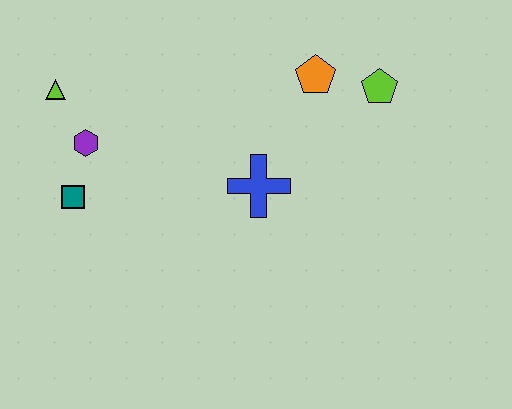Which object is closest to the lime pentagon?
The orange pentagon is closest to the lime pentagon.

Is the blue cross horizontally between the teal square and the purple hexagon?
No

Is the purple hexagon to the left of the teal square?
No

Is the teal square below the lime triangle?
Yes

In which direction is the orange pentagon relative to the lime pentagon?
The orange pentagon is to the left of the lime pentagon.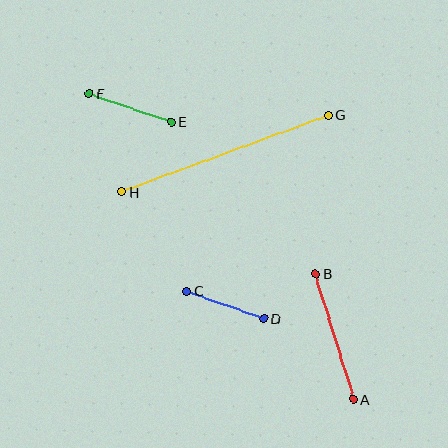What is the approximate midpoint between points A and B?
The midpoint is at approximately (335, 336) pixels.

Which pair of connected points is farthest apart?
Points G and H are farthest apart.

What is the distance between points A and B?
The distance is approximately 131 pixels.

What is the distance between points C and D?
The distance is approximately 82 pixels.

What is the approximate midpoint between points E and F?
The midpoint is at approximately (130, 108) pixels.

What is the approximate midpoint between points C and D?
The midpoint is at approximately (225, 305) pixels.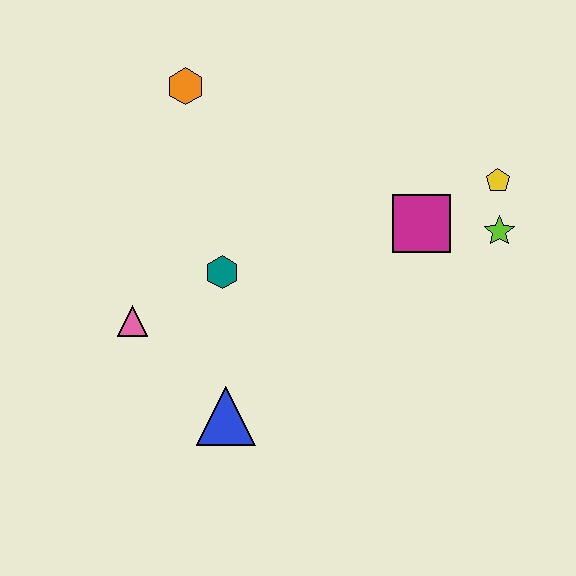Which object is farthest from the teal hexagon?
The yellow pentagon is farthest from the teal hexagon.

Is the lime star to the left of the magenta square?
No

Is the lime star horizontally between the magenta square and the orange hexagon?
No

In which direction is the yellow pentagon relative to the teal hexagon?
The yellow pentagon is to the right of the teal hexagon.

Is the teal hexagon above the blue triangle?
Yes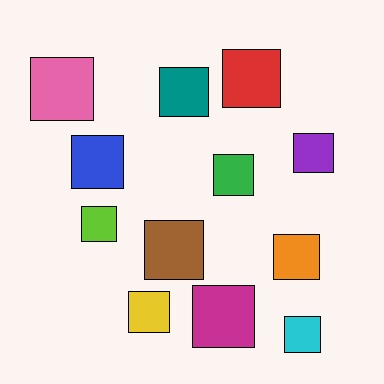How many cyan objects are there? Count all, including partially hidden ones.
There is 1 cyan object.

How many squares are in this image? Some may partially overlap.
There are 12 squares.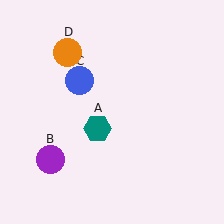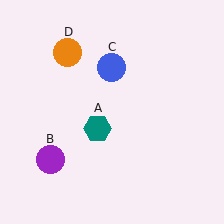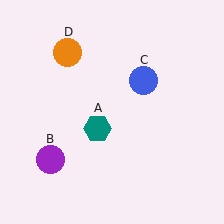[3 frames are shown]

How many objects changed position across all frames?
1 object changed position: blue circle (object C).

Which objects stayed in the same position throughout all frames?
Teal hexagon (object A) and purple circle (object B) and orange circle (object D) remained stationary.